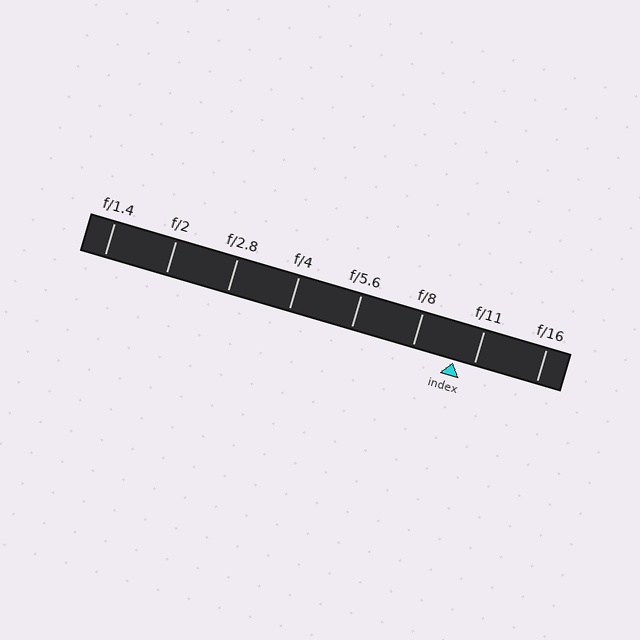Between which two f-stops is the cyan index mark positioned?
The index mark is between f/8 and f/11.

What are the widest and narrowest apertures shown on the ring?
The widest aperture shown is f/1.4 and the narrowest is f/16.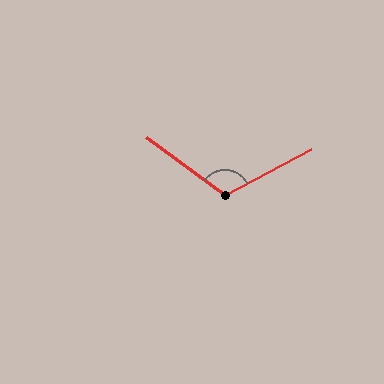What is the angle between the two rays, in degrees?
Approximately 116 degrees.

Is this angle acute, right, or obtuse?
It is obtuse.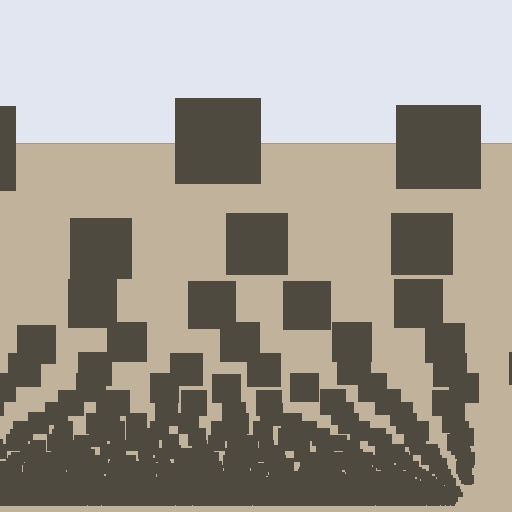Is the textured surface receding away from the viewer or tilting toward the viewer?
The surface appears to tilt toward the viewer. Texture elements get larger and sparser toward the top.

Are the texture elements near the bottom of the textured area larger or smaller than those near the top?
Smaller. The gradient is inverted — elements near the bottom are smaller and denser.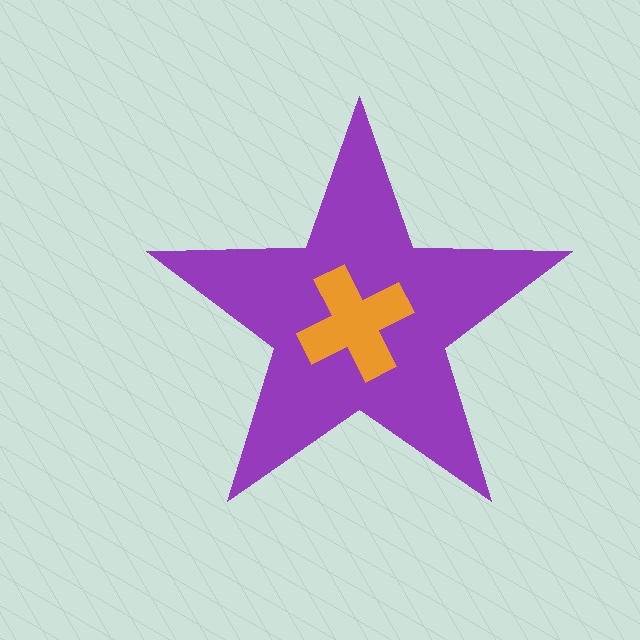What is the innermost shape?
The orange cross.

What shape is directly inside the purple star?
The orange cross.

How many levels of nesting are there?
2.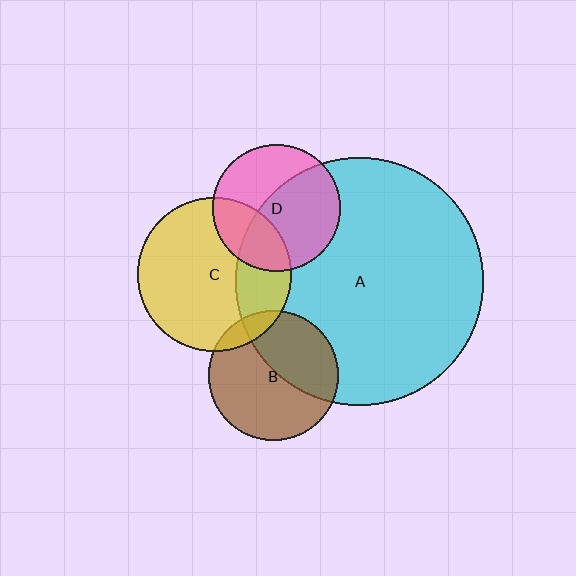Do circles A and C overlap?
Yes.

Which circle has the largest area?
Circle A (cyan).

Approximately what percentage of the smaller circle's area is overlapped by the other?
Approximately 25%.